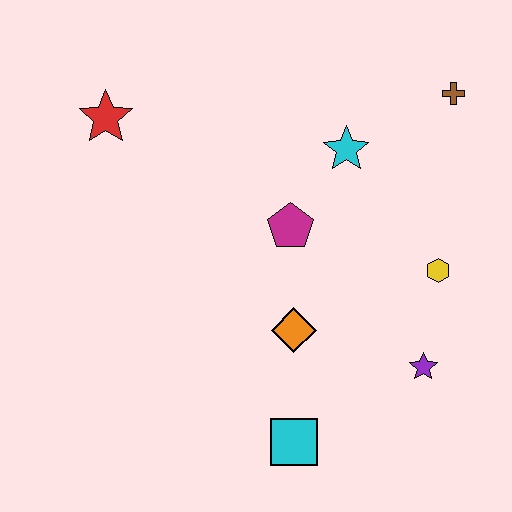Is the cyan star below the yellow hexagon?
No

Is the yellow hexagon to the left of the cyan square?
No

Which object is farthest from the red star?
The purple star is farthest from the red star.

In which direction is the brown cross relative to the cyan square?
The brown cross is above the cyan square.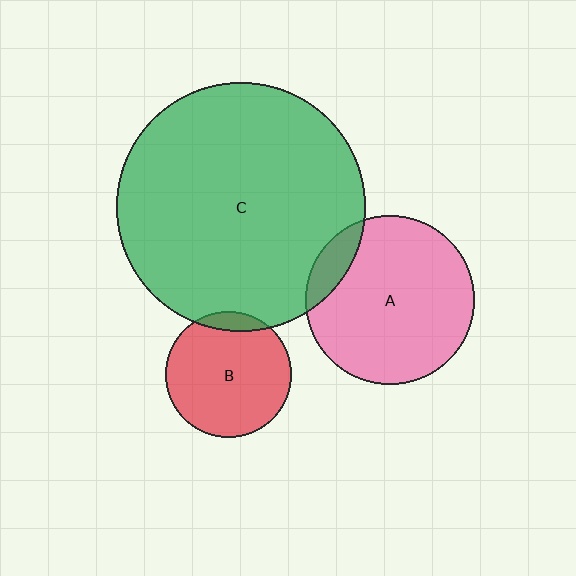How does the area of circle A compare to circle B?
Approximately 1.8 times.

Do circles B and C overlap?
Yes.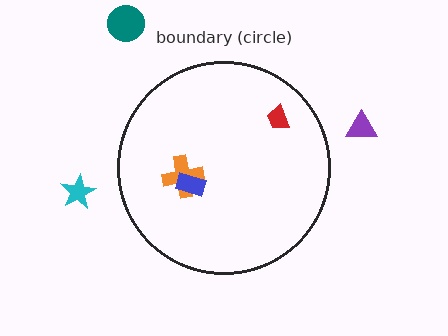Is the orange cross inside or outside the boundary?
Inside.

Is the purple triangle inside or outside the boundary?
Outside.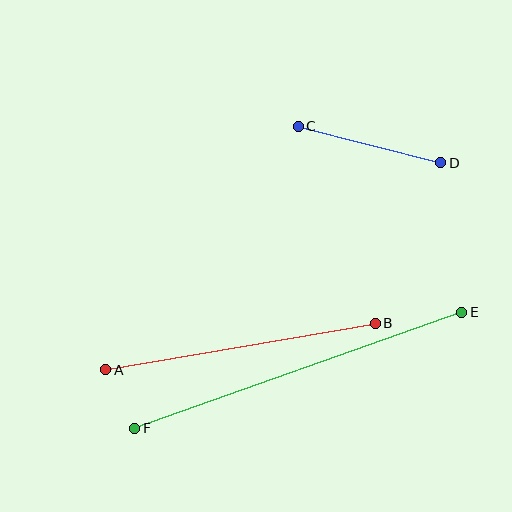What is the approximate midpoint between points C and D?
The midpoint is at approximately (370, 144) pixels.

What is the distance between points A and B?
The distance is approximately 273 pixels.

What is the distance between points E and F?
The distance is approximately 347 pixels.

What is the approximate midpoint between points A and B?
The midpoint is at approximately (241, 347) pixels.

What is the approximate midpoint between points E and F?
The midpoint is at approximately (298, 370) pixels.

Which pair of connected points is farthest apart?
Points E and F are farthest apart.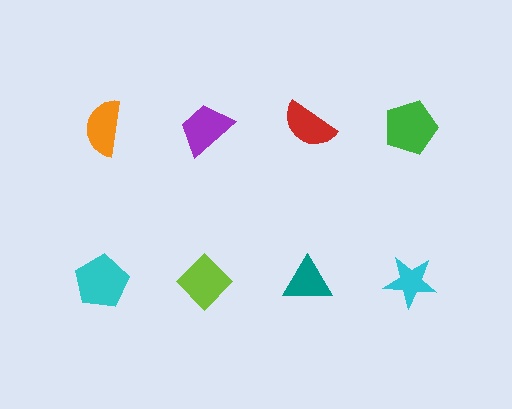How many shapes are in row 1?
4 shapes.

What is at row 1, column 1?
An orange semicircle.